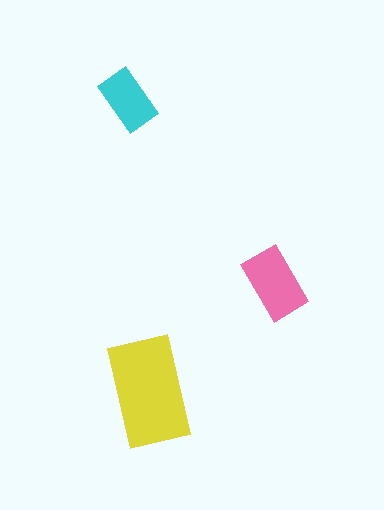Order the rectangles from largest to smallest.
the yellow one, the pink one, the cyan one.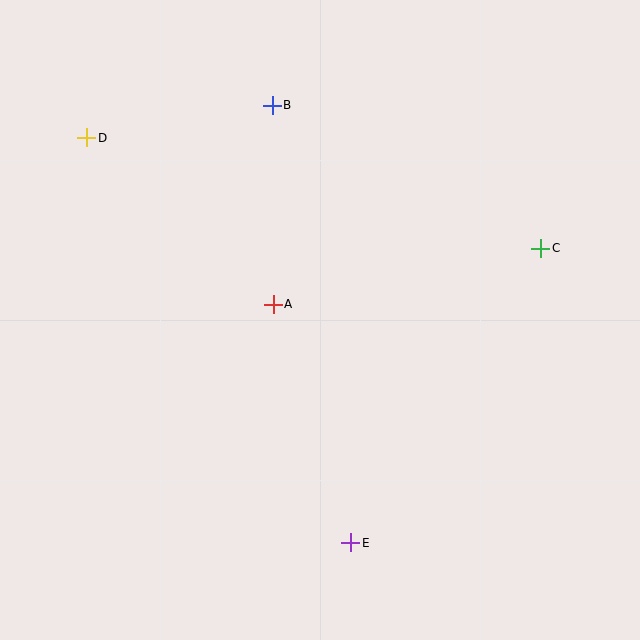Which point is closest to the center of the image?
Point A at (273, 304) is closest to the center.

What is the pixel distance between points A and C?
The distance between A and C is 273 pixels.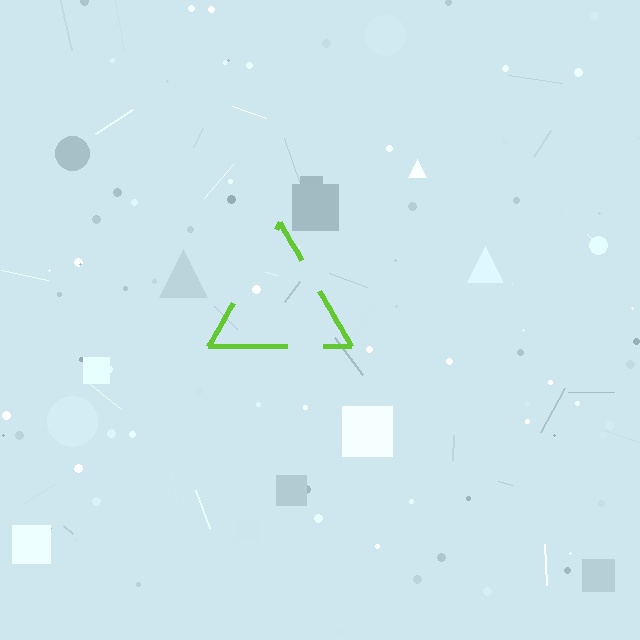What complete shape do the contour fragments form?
The contour fragments form a triangle.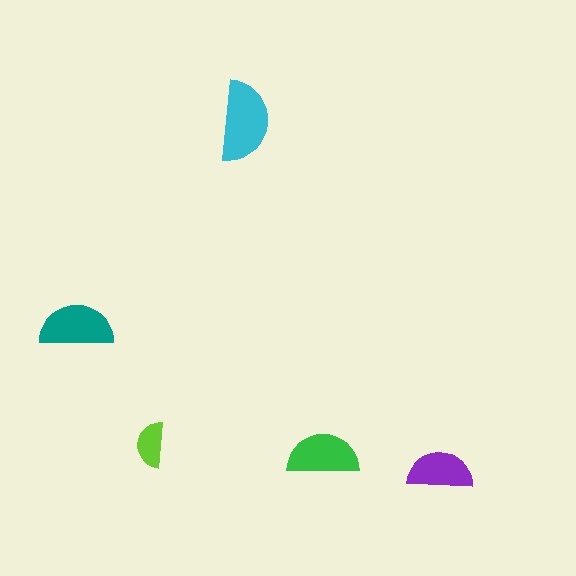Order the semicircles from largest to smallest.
the cyan one, the teal one, the green one, the purple one, the lime one.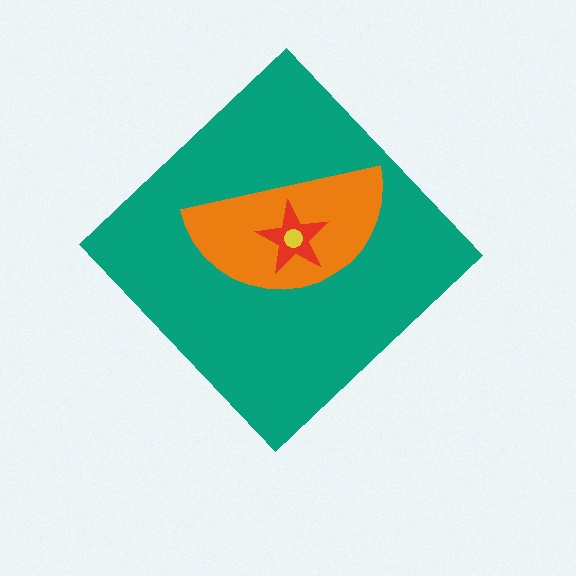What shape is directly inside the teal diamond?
The orange semicircle.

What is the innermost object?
The yellow circle.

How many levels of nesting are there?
4.